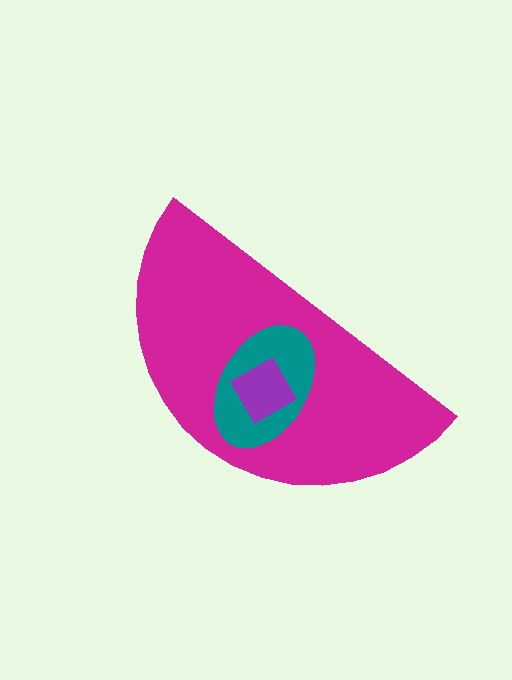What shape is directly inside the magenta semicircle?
The teal ellipse.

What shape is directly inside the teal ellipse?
The purple diamond.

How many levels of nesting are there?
3.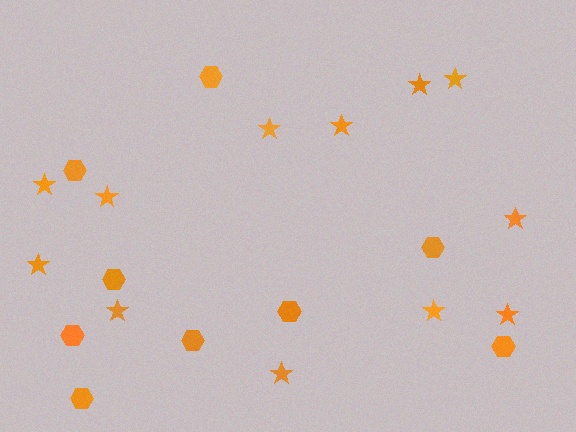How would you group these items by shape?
There are 2 groups: one group of stars (12) and one group of hexagons (9).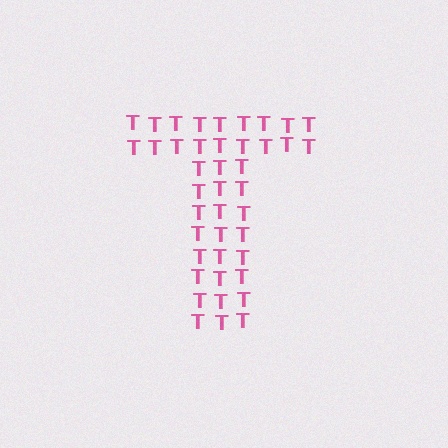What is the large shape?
The large shape is the letter T.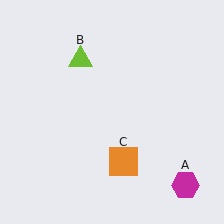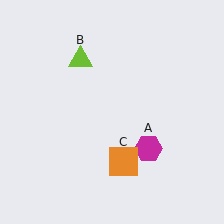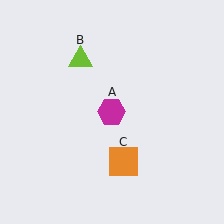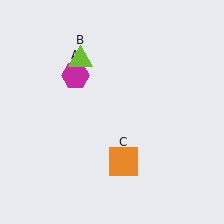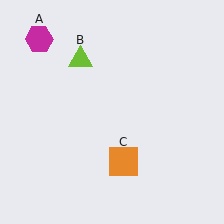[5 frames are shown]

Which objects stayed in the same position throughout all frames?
Lime triangle (object B) and orange square (object C) remained stationary.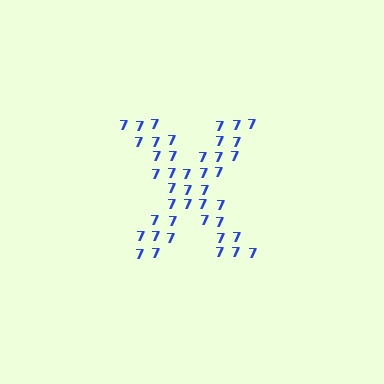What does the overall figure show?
The overall figure shows the letter X.